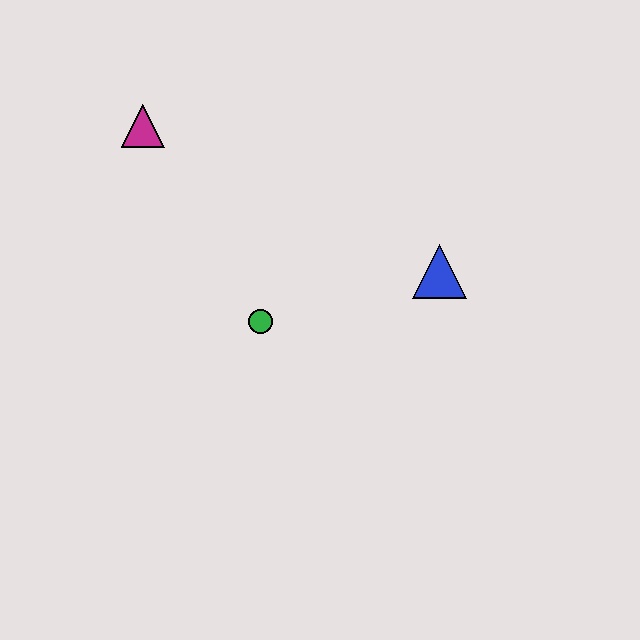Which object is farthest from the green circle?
The magenta triangle is farthest from the green circle.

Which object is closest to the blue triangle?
The green circle is closest to the blue triangle.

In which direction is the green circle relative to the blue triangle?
The green circle is to the left of the blue triangle.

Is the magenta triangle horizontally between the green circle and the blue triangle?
No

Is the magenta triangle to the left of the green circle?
Yes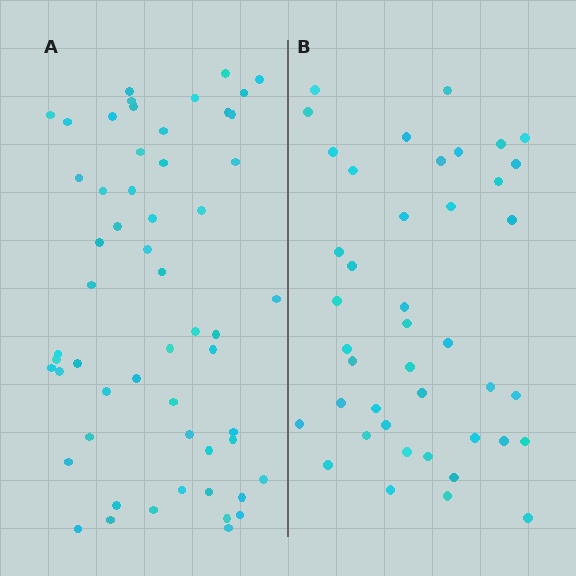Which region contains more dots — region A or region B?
Region A (the left region) has more dots.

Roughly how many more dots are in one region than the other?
Region A has approximately 15 more dots than region B.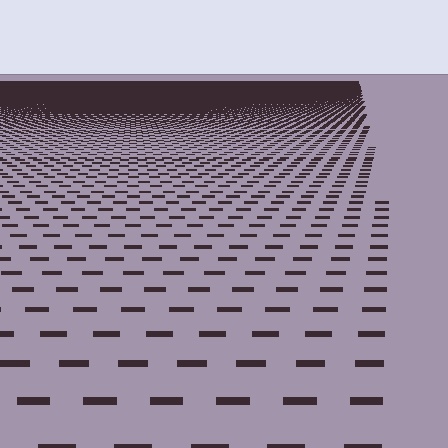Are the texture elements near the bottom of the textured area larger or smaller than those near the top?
Larger. Near the bottom, elements are closer to the viewer and appear at a bigger on-screen size.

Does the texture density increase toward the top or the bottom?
Density increases toward the top.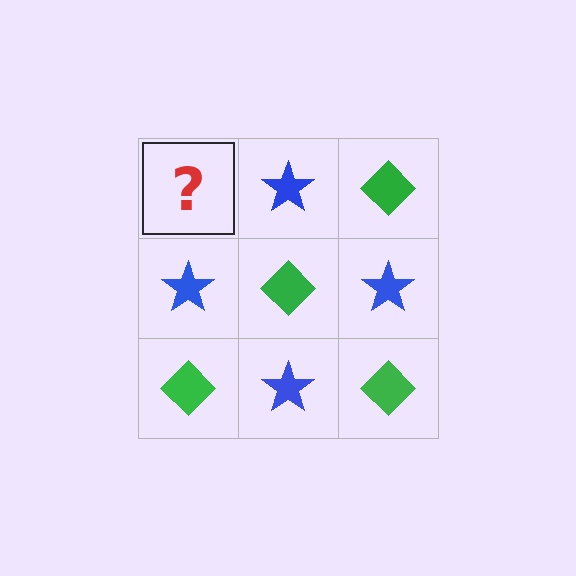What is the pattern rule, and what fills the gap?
The rule is that it alternates green diamond and blue star in a checkerboard pattern. The gap should be filled with a green diamond.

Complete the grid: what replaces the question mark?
The question mark should be replaced with a green diamond.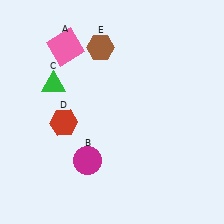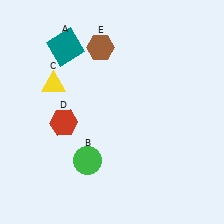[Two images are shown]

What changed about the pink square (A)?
In Image 1, A is pink. In Image 2, it changed to teal.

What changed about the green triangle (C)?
In Image 1, C is green. In Image 2, it changed to yellow.